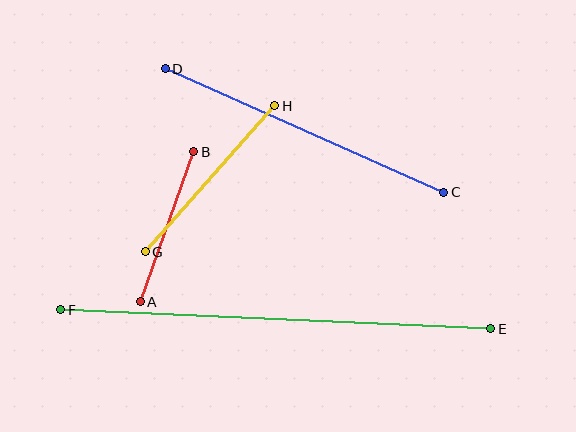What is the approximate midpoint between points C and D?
The midpoint is at approximately (305, 130) pixels.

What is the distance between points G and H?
The distance is approximately 195 pixels.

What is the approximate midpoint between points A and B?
The midpoint is at approximately (167, 227) pixels.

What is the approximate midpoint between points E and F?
The midpoint is at approximately (276, 319) pixels.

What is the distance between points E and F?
The distance is approximately 431 pixels.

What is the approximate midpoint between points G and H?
The midpoint is at approximately (210, 179) pixels.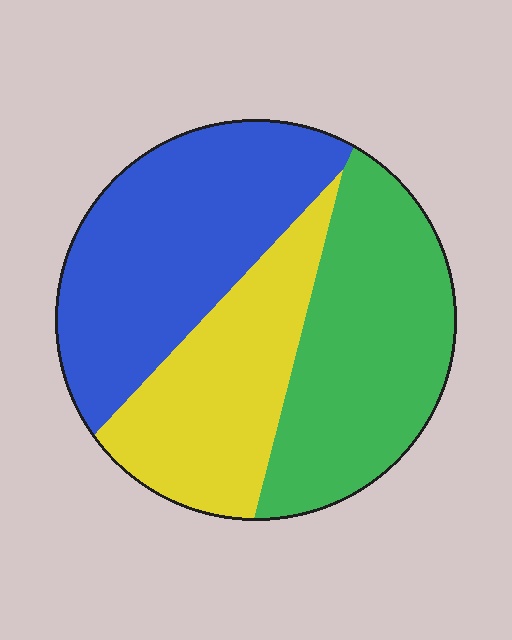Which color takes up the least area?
Yellow, at roughly 25%.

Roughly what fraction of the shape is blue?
Blue takes up about three eighths (3/8) of the shape.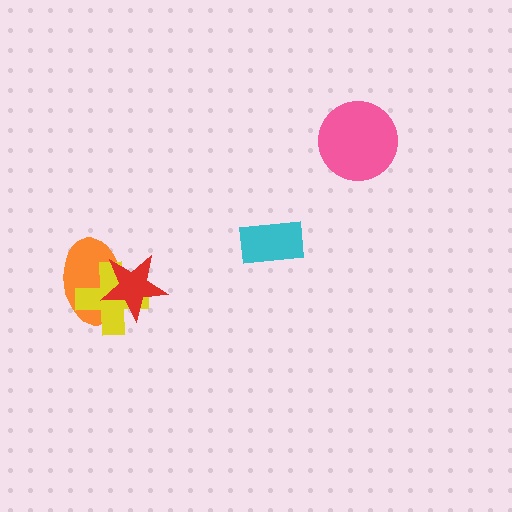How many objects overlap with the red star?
2 objects overlap with the red star.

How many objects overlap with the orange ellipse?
2 objects overlap with the orange ellipse.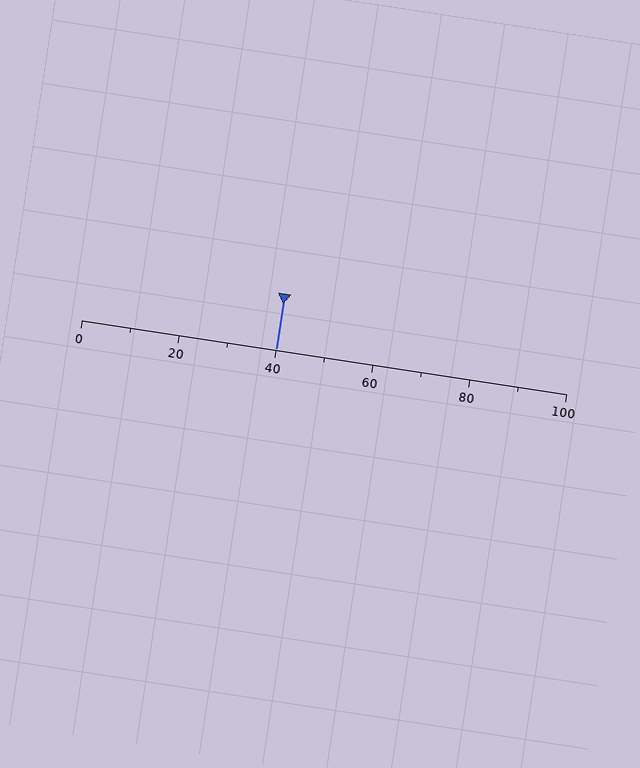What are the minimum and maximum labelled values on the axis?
The axis runs from 0 to 100.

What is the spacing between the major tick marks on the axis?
The major ticks are spaced 20 apart.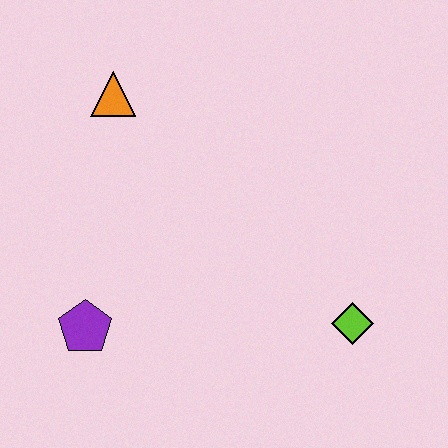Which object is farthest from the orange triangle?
The lime diamond is farthest from the orange triangle.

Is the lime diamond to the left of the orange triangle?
No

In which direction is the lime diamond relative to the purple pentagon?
The lime diamond is to the right of the purple pentagon.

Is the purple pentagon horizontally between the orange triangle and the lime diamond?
No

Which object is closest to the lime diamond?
The purple pentagon is closest to the lime diamond.